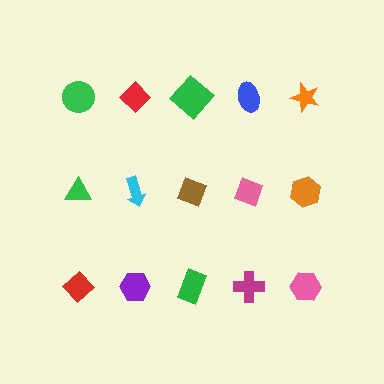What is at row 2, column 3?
A brown diamond.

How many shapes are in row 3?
5 shapes.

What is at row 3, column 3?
A green rectangle.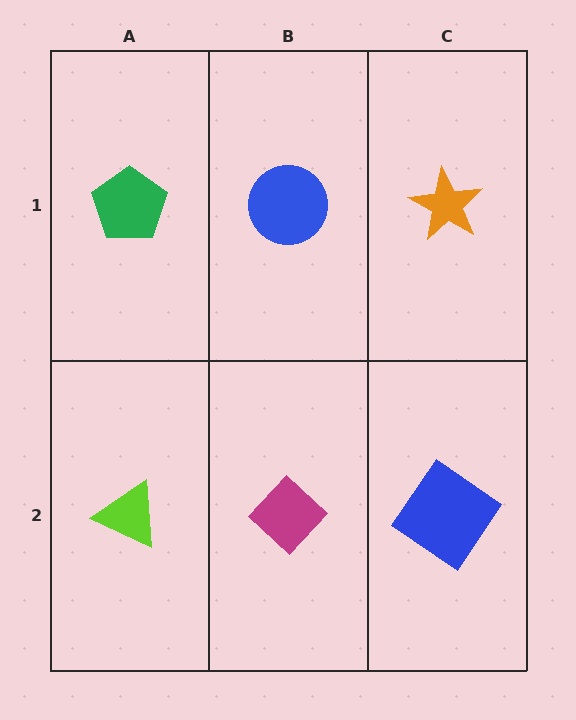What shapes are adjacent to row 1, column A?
A lime triangle (row 2, column A), a blue circle (row 1, column B).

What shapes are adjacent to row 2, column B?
A blue circle (row 1, column B), a lime triangle (row 2, column A), a blue diamond (row 2, column C).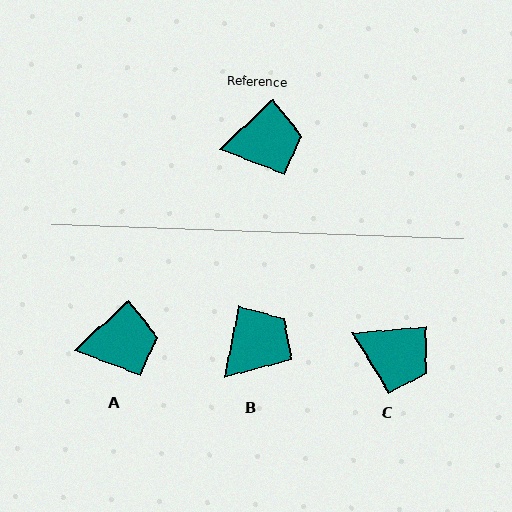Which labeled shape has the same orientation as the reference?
A.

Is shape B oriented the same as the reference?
No, it is off by about 36 degrees.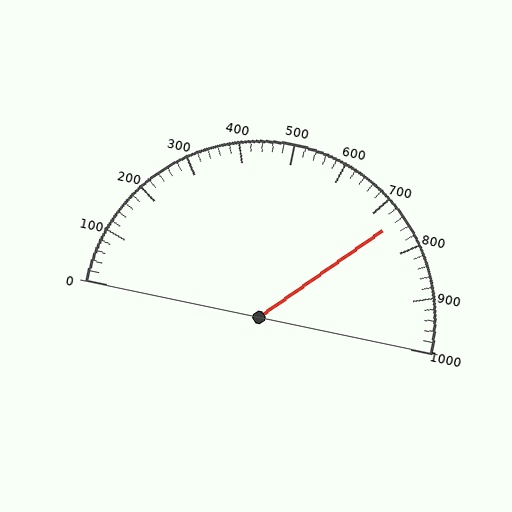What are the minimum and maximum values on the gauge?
The gauge ranges from 0 to 1000.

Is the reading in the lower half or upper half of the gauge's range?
The reading is in the upper half of the range (0 to 1000).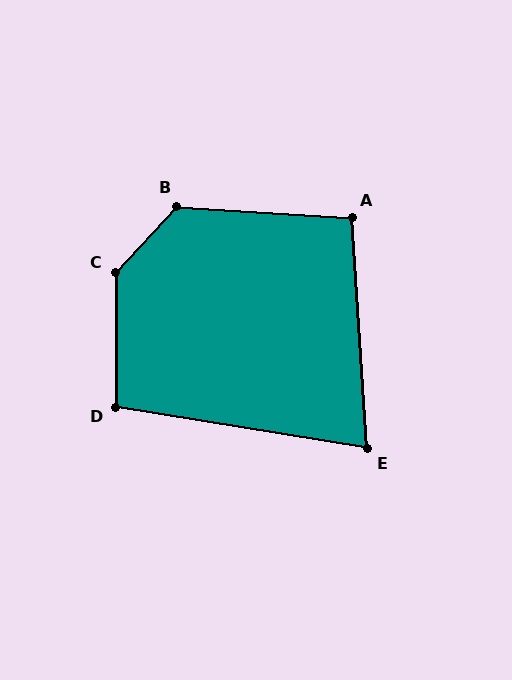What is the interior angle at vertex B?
Approximately 129 degrees (obtuse).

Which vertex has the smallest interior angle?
E, at approximately 77 degrees.